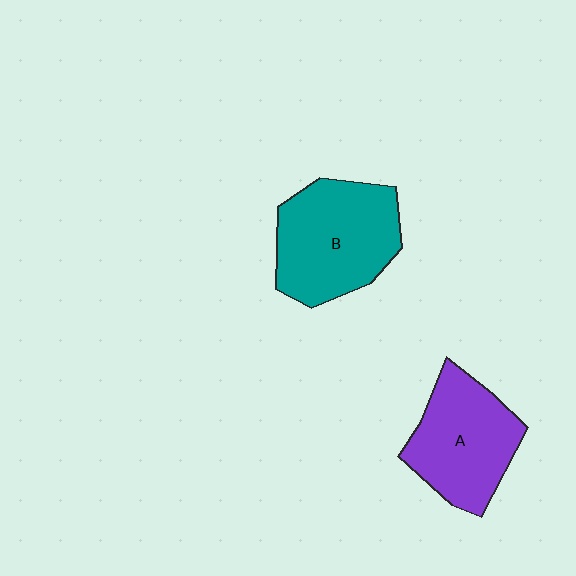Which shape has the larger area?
Shape B (teal).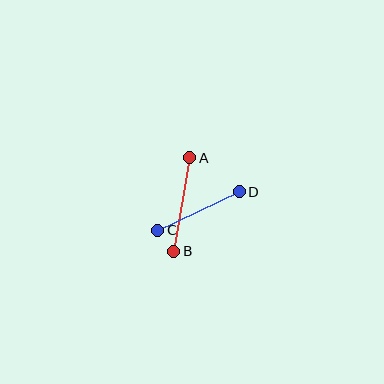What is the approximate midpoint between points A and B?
The midpoint is at approximately (182, 204) pixels.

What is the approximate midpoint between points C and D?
The midpoint is at approximately (199, 211) pixels.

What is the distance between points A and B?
The distance is approximately 95 pixels.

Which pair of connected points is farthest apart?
Points A and B are farthest apart.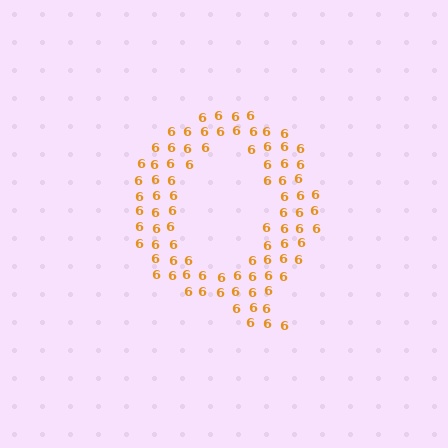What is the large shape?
The large shape is the letter Q.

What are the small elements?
The small elements are digit 6's.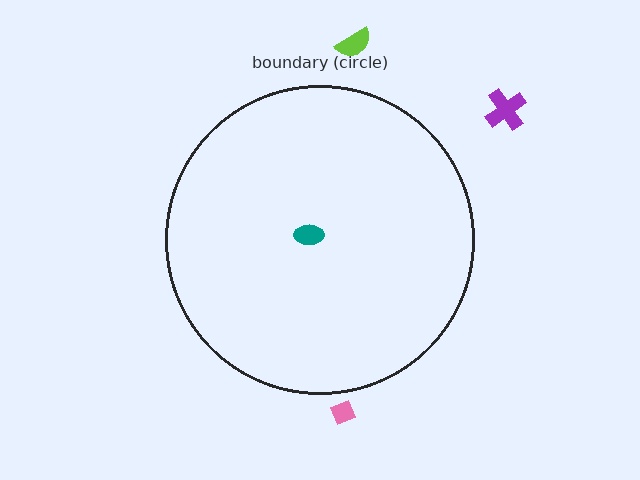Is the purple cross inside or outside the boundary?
Outside.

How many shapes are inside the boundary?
1 inside, 3 outside.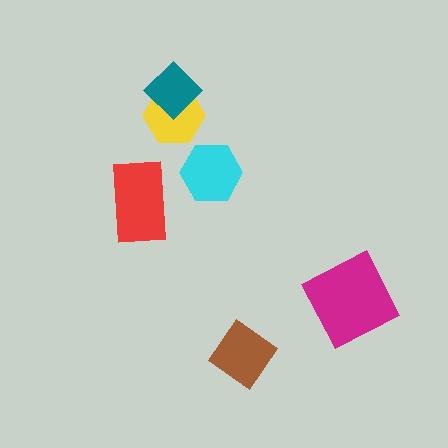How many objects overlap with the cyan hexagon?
0 objects overlap with the cyan hexagon.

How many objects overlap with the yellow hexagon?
1 object overlaps with the yellow hexagon.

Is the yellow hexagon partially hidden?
Yes, it is partially covered by another shape.